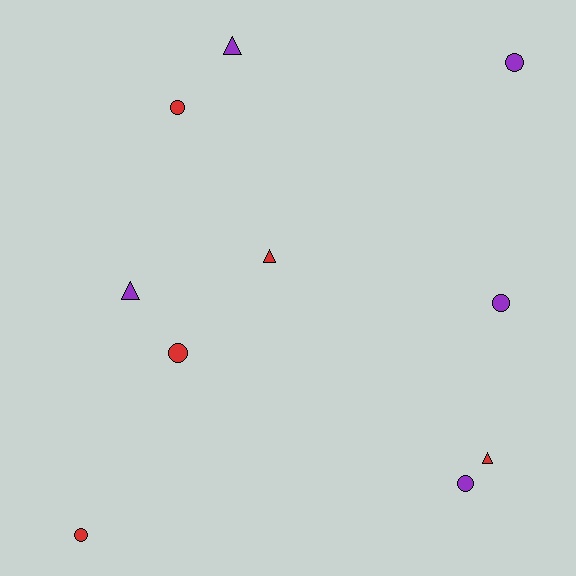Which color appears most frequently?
Red, with 5 objects.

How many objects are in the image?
There are 10 objects.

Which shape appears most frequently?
Circle, with 6 objects.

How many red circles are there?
There are 3 red circles.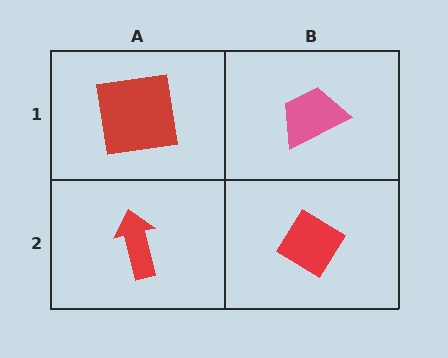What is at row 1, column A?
A red square.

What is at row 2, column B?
A red diamond.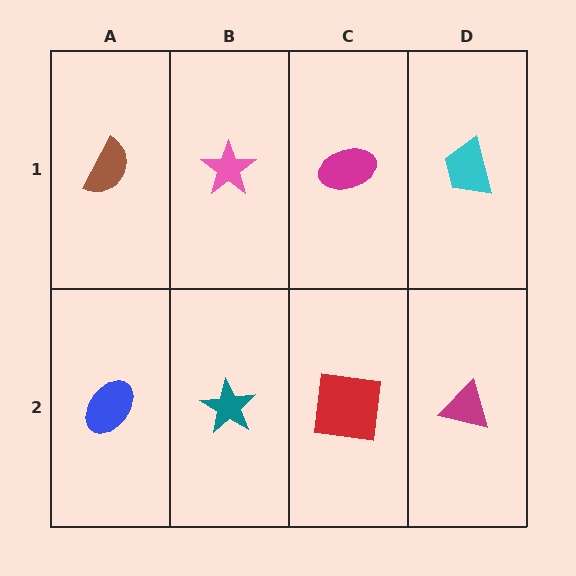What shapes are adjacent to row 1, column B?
A teal star (row 2, column B), a brown semicircle (row 1, column A), a magenta ellipse (row 1, column C).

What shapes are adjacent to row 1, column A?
A blue ellipse (row 2, column A), a pink star (row 1, column B).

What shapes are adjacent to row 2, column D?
A cyan trapezoid (row 1, column D), a red square (row 2, column C).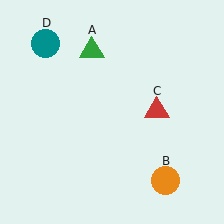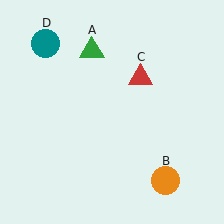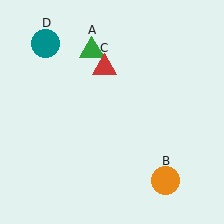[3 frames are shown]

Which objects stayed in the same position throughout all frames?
Green triangle (object A) and orange circle (object B) and teal circle (object D) remained stationary.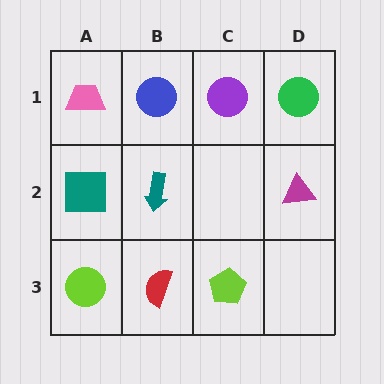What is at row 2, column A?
A teal square.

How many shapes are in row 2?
3 shapes.